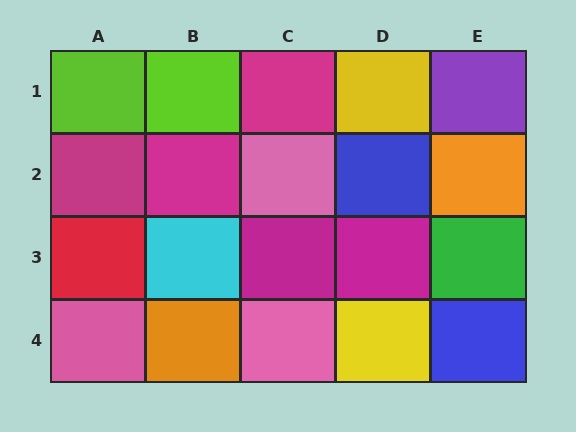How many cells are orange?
2 cells are orange.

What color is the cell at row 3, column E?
Green.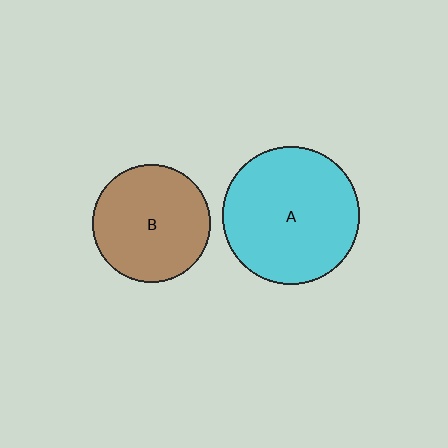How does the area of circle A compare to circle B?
Approximately 1.4 times.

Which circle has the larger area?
Circle A (cyan).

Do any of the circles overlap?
No, none of the circles overlap.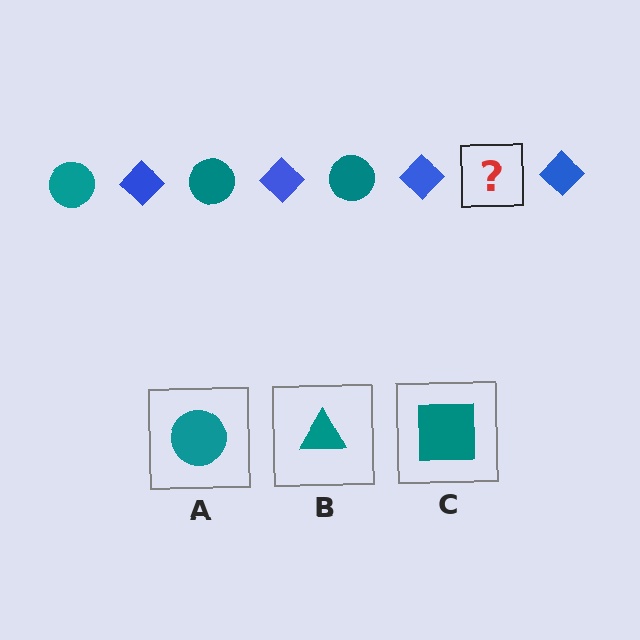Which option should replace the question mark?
Option A.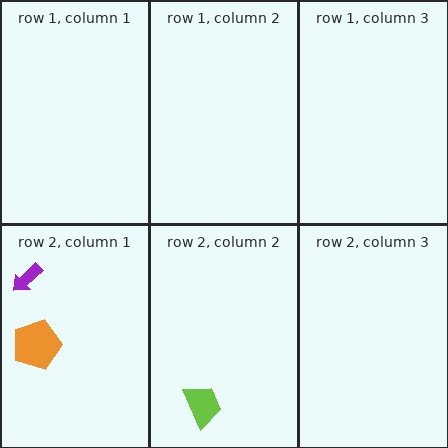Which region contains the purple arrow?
The row 2, column 1 region.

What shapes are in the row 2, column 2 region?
The lime trapezoid.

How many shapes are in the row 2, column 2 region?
1.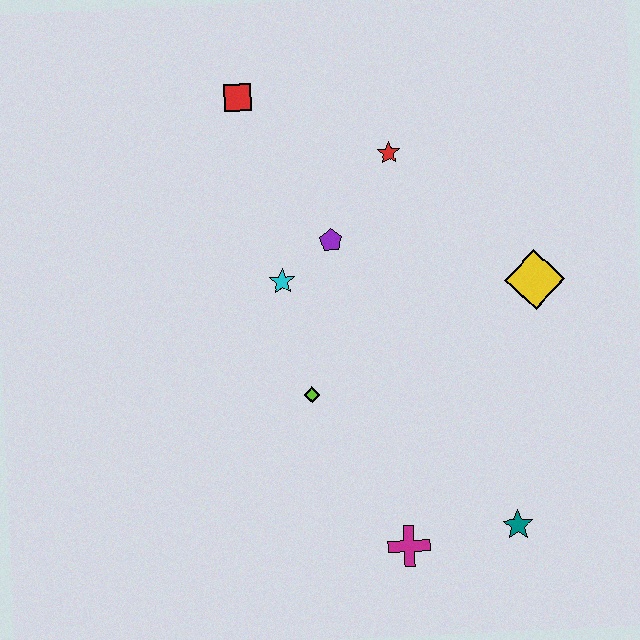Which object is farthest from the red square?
The teal star is farthest from the red square.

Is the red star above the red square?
No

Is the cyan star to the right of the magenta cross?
No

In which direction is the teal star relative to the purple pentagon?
The teal star is below the purple pentagon.